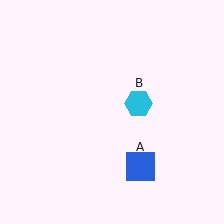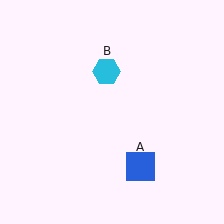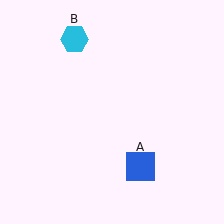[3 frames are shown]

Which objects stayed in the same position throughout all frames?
Blue square (object A) remained stationary.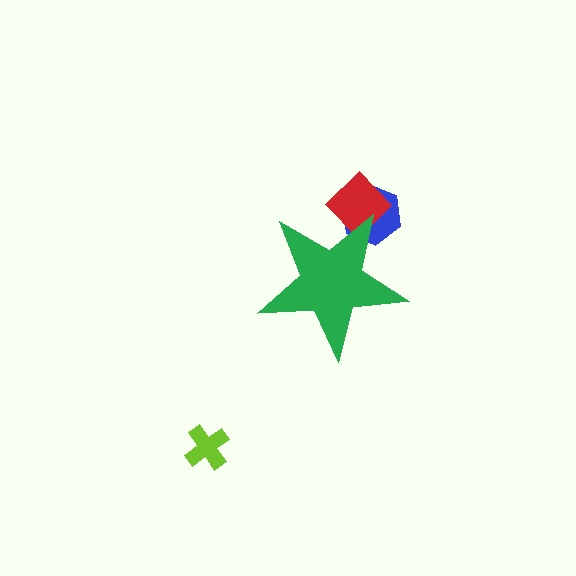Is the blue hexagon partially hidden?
Yes, the blue hexagon is partially hidden behind the green star.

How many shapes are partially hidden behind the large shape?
2 shapes are partially hidden.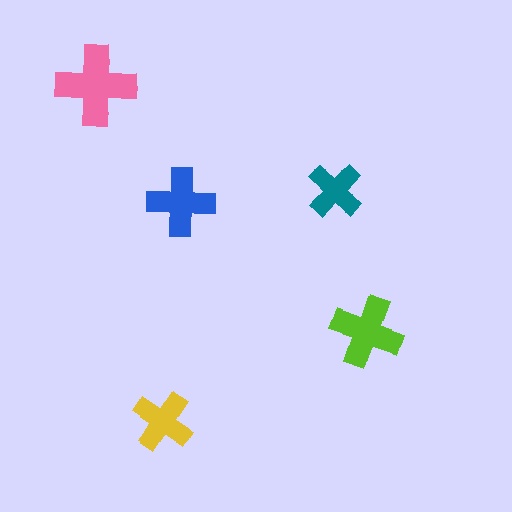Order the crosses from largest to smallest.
the pink one, the lime one, the blue one, the yellow one, the teal one.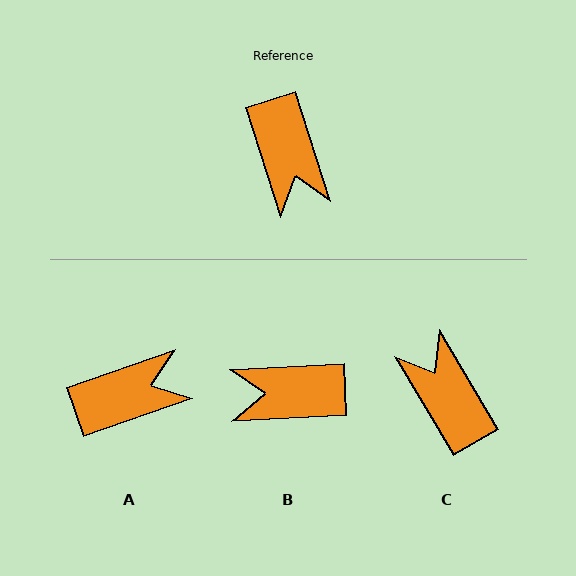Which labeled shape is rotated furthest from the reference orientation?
C, about 167 degrees away.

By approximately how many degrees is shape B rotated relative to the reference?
Approximately 105 degrees clockwise.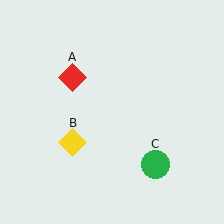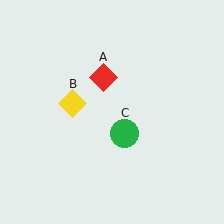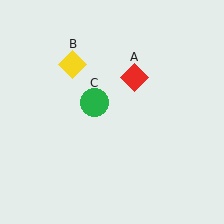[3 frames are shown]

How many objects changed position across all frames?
3 objects changed position: red diamond (object A), yellow diamond (object B), green circle (object C).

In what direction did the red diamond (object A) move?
The red diamond (object A) moved right.